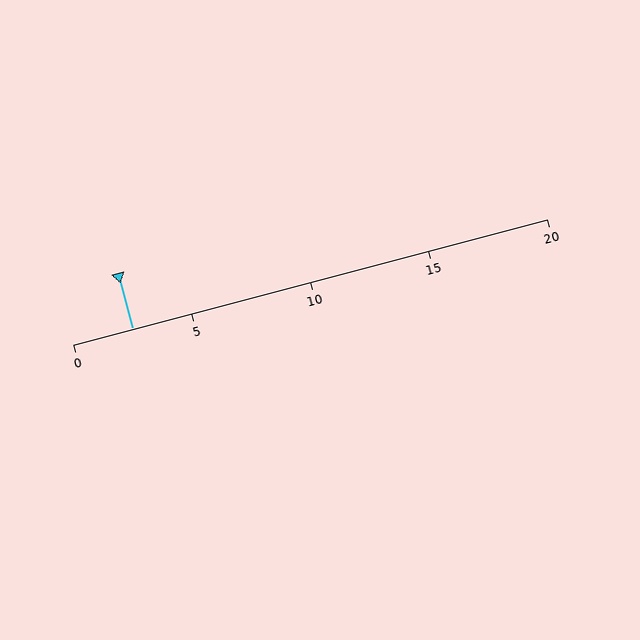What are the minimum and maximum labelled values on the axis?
The axis runs from 0 to 20.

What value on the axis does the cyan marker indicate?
The marker indicates approximately 2.5.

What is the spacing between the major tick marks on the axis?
The major ticks are spaced 5 apart.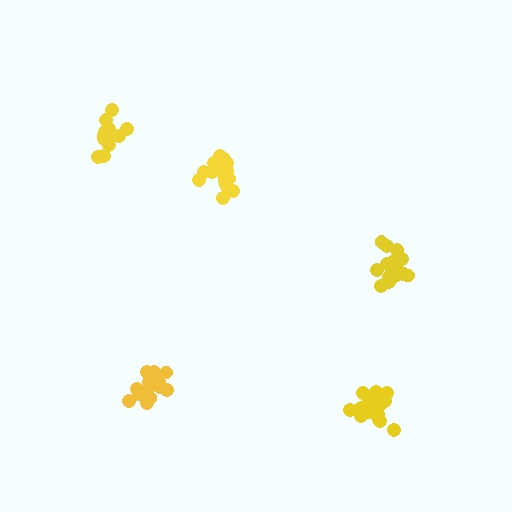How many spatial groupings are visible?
There are 5 spatial groupings.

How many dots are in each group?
Group 1: 16 dots, Group 2: 17 dots, Group 3: 17 dots, Group 4: 12 dots, Group 5: 16 dots (78 total).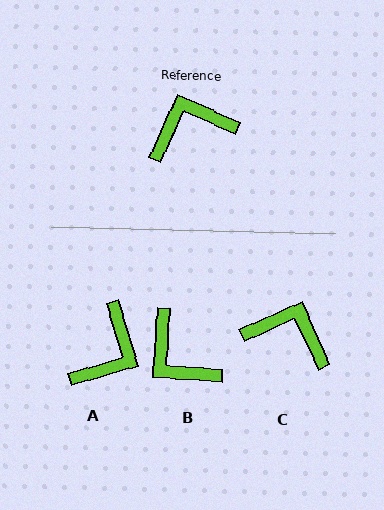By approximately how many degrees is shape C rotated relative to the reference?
Approximately 42 degrees clockwise.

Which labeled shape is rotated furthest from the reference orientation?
A, about 139 degrees away.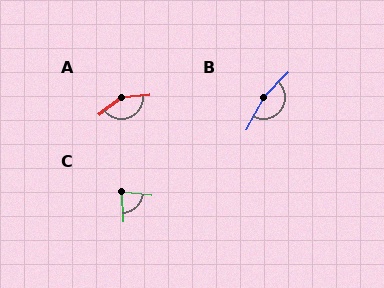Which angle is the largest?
B, at approximately 163 degrees.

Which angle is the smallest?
C, at approximately 81 degrees.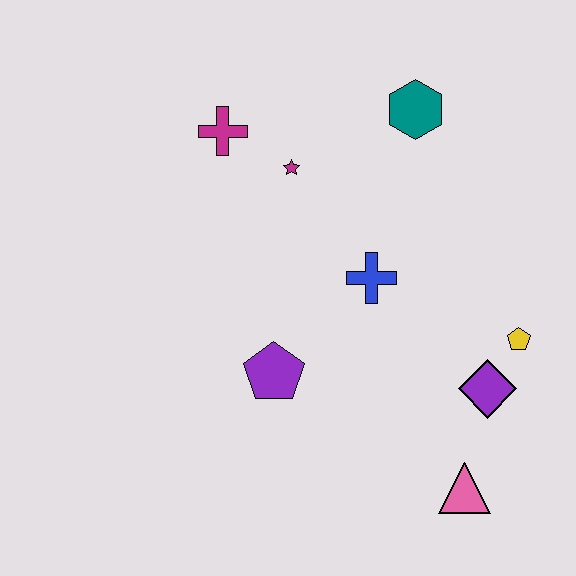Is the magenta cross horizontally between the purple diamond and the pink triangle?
No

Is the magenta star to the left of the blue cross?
Yes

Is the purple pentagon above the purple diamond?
Yes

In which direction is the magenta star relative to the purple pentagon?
The magenta star is above the purple pentagon.